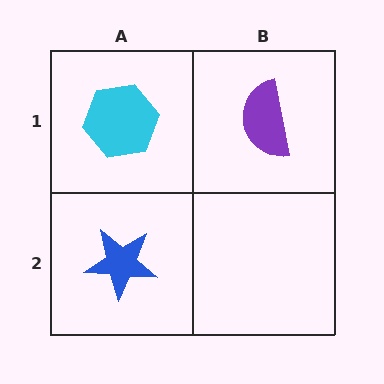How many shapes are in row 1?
2 shapes.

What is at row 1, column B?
A purple semicircle.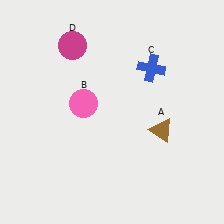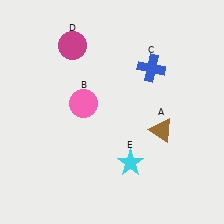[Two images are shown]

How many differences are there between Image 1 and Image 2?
There is 1 difference between the two images.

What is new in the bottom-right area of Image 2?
A cyan star (E) was added in the bottom-right area of Image 2.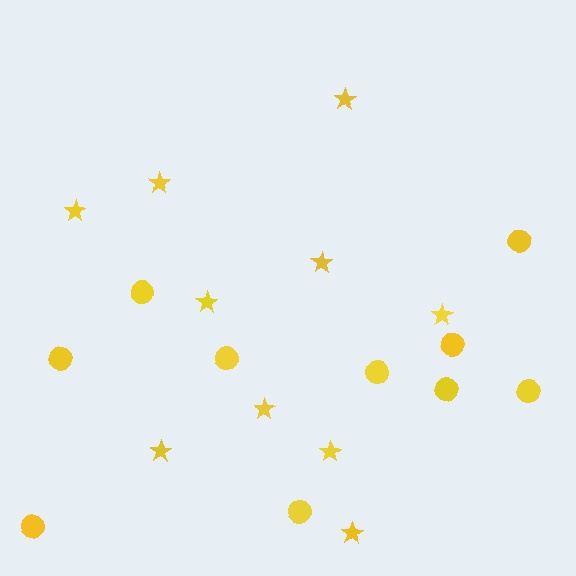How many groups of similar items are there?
There are 2 groups: one group of circles (10) and one group of stars (10).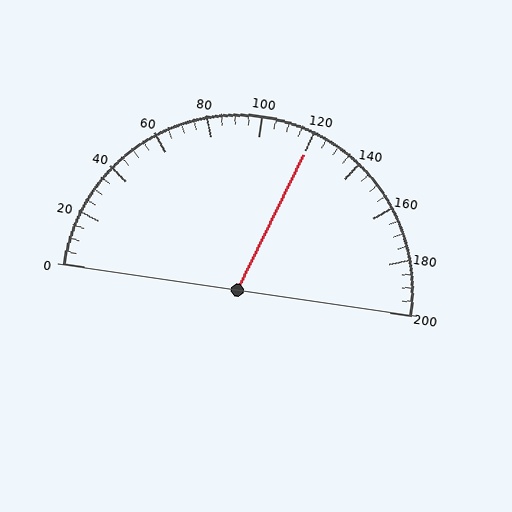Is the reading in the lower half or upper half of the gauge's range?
The reading is in the upper half of the range (0 to 200).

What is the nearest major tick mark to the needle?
The nearest major tick mark is 120.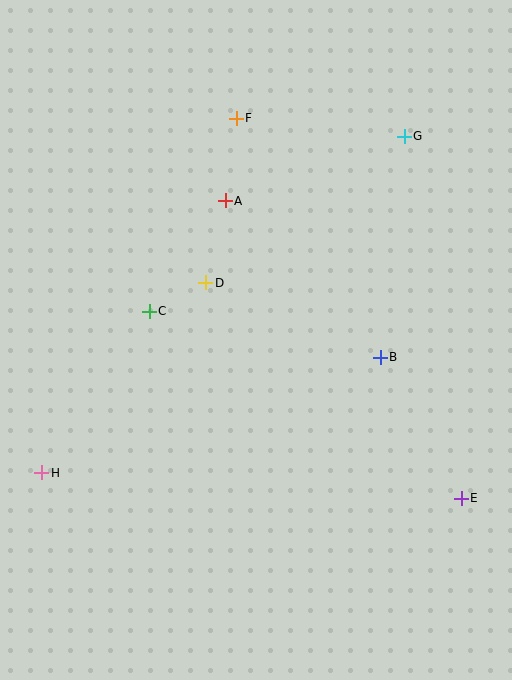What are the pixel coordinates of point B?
Point B is at (380, 357).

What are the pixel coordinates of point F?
Point F is at (236, 118).